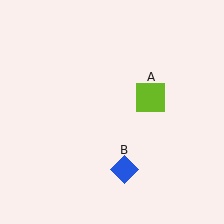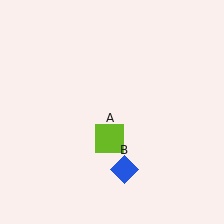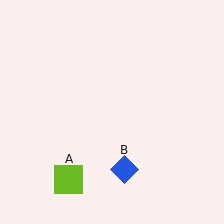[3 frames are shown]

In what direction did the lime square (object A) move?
The lime square (object A) moved down and to the left.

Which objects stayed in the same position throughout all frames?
Blue diamond (object B) remained stationary.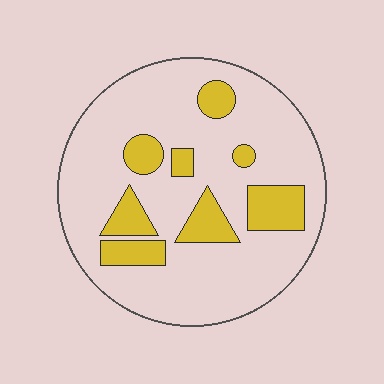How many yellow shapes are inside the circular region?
8.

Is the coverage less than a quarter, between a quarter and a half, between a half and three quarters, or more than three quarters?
Less than a quarter.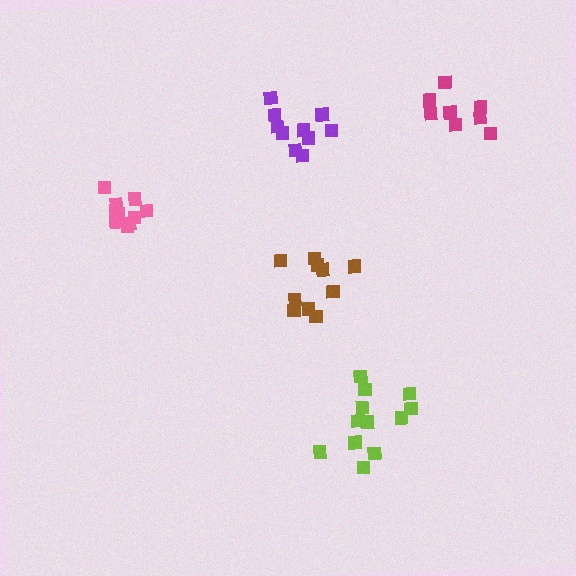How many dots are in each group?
Group 1: 10 dots, Group 2: 10 dots, Group 3: 10 dots, Group 4: 12 dots, Group 5: 8 dots (50 total).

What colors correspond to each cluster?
The clusters are colored: pink, brown, purple, lime, magenta.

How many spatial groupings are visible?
There are 5 spatial groupings.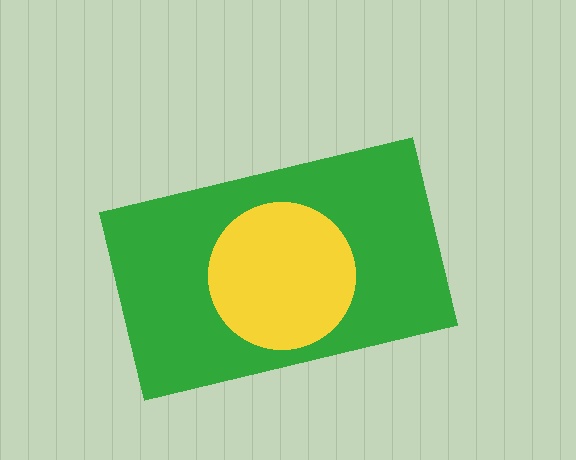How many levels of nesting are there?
2.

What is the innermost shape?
The yellow circle.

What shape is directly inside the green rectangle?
The yellow circle.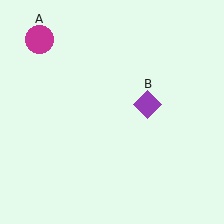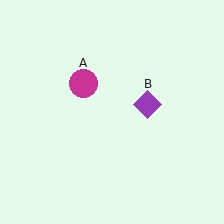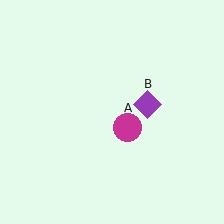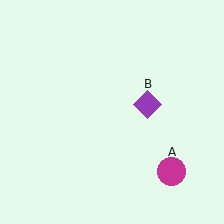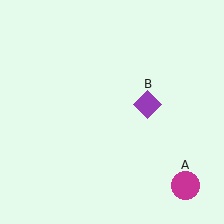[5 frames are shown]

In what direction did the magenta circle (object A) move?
The magenta circle (object A) moved down and to the right.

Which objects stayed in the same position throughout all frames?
Purple diamond (object B) remained stationary.